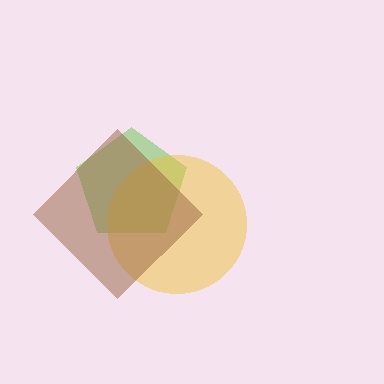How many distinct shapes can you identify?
There are 3 distinct shapes: a lime pentagon, a yellow circle, a brown diamond.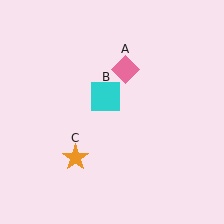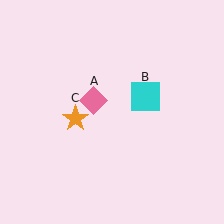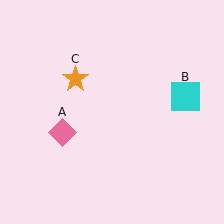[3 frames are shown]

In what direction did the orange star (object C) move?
The orange star (object C) moved up.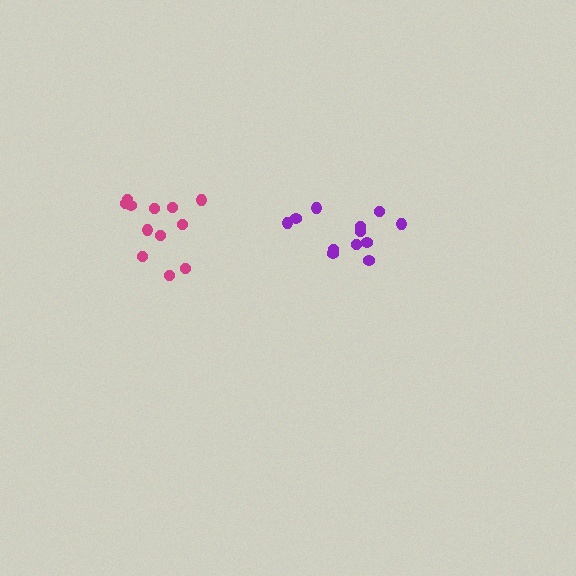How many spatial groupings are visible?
There are 2 spatial groupings.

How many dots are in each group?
Group 1: 12 dots, Group 2: 13 dots (25 total).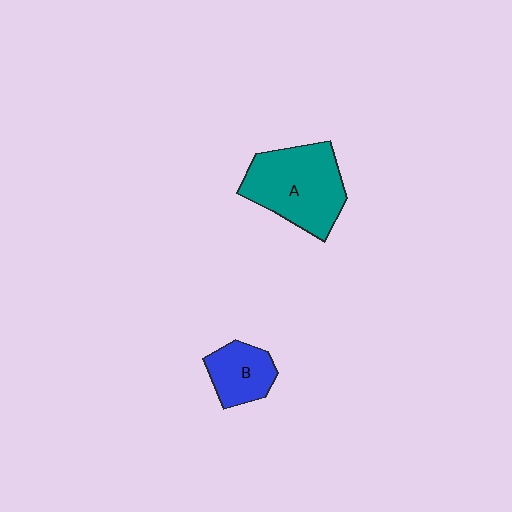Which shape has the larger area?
Shape A (teal).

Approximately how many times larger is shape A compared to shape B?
Approximately 2.0 times.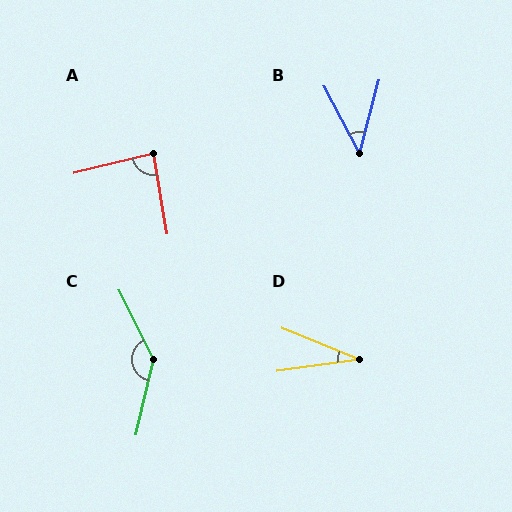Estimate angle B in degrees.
Approximately 43 degrees.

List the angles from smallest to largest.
D (30°), B (43°), A (86°), C (141°).